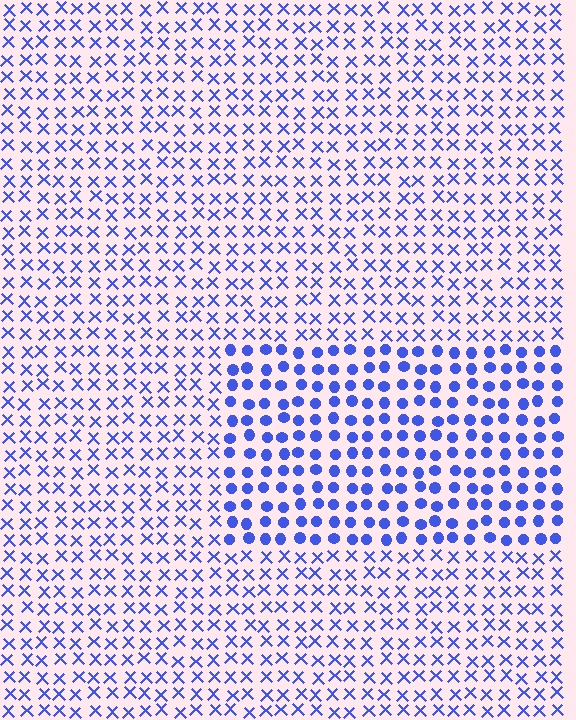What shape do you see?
I see a rectangle.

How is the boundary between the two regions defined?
The boundary is defined by a change in element shape: circles inside vs. X marks outside. All elements share the same color and spacing.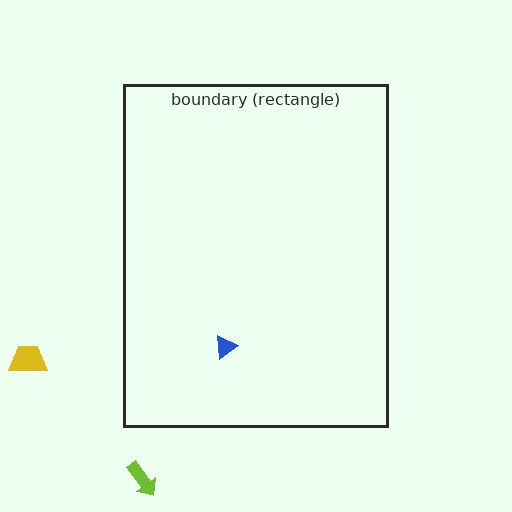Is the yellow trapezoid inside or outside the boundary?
Outside.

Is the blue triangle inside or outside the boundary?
Inside.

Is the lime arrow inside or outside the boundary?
Outside.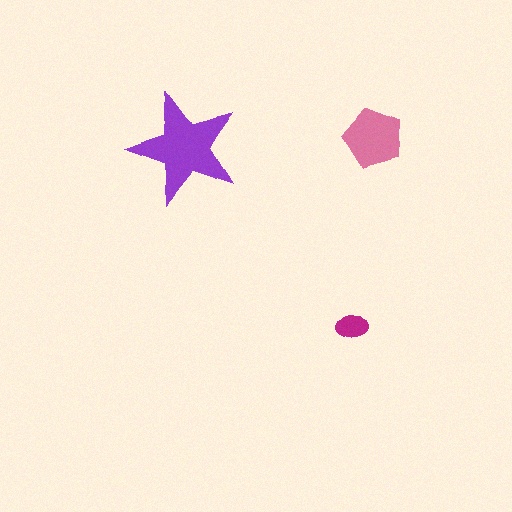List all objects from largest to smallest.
The purple star, the pink pentagon, the magenta ellipse.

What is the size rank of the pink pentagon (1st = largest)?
2nd.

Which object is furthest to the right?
The pink pentagon is rightmost.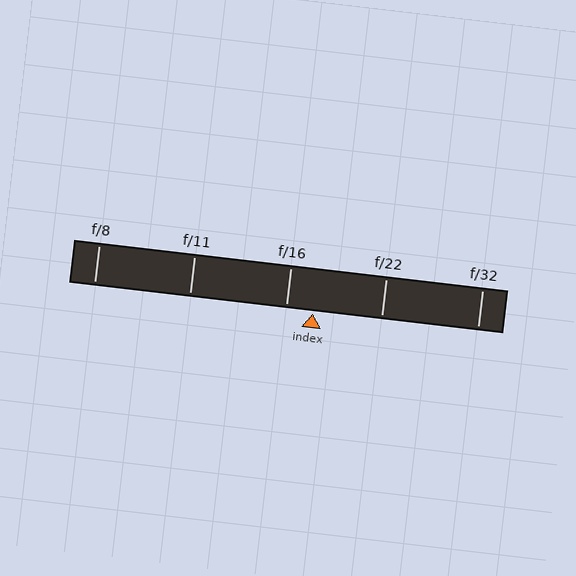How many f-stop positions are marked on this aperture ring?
There are 5 f-stop positions marked.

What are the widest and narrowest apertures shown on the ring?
The widest aperture shown is f/8 and the narrowest is f/32.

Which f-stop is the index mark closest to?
The index mark is closest to f/16.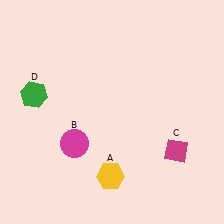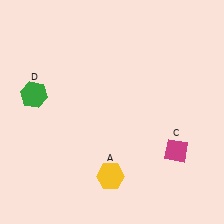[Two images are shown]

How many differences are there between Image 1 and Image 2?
There is 1 difference between the two images.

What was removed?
The magenta circle (B) was removed in Image 2.